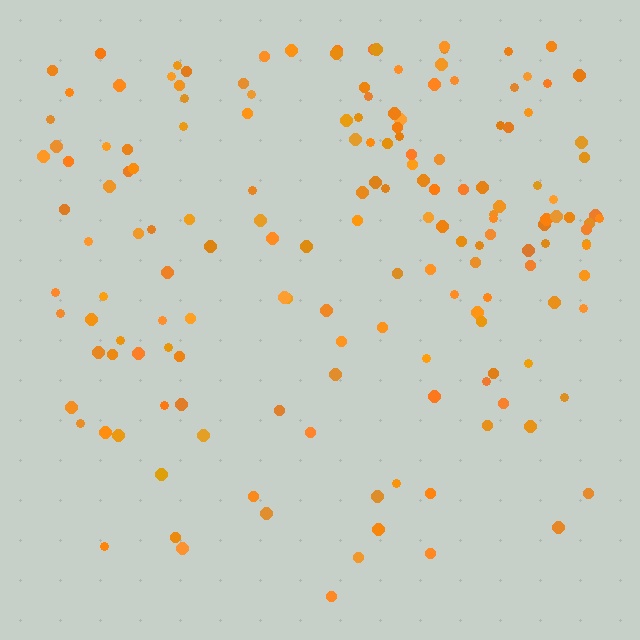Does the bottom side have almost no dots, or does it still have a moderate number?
Still a moderate number, just noticeably fewer than the top.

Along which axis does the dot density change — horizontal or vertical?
Vertical.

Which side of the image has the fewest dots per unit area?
The bottom.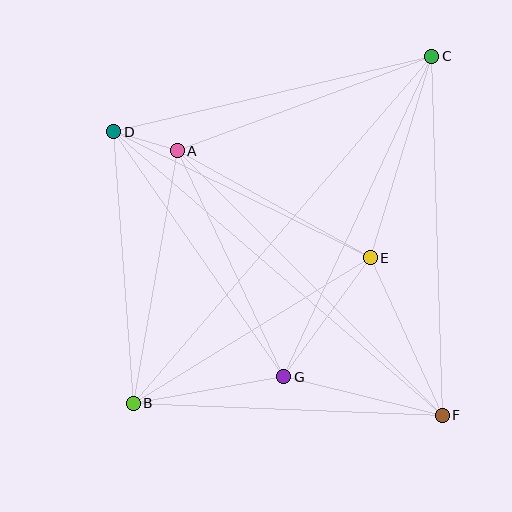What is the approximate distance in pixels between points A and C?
The distance between A and C is approximately 271 pixels.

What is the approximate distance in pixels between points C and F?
The distance between C and F is approximately 359 pixels.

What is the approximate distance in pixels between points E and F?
The distance between E and F is approximately 173 pixels.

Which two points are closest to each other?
Points A and D are closest to each other.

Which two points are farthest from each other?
Points B and C are farthest from each other.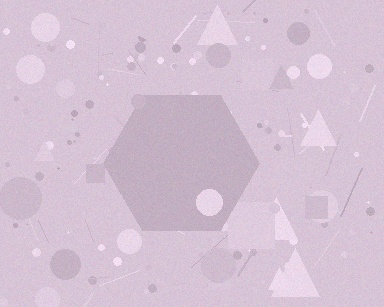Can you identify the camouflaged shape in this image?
The camouflaged shape is a hexagon.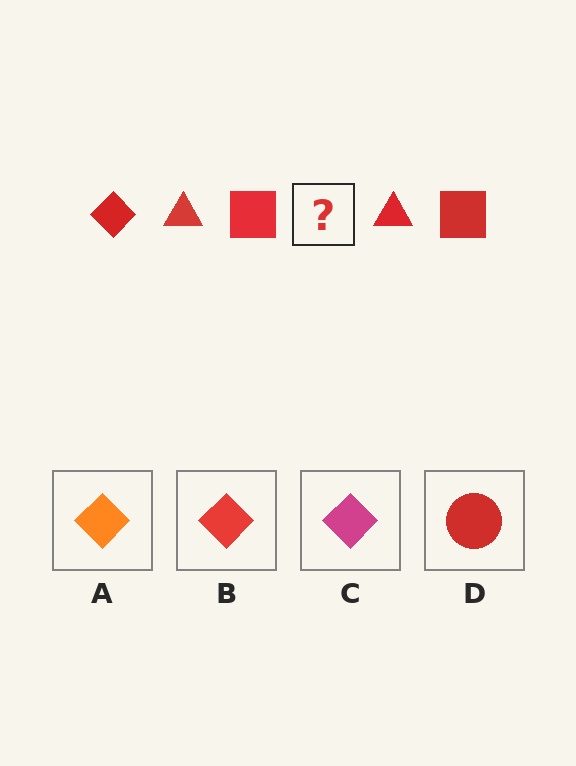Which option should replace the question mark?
Option B.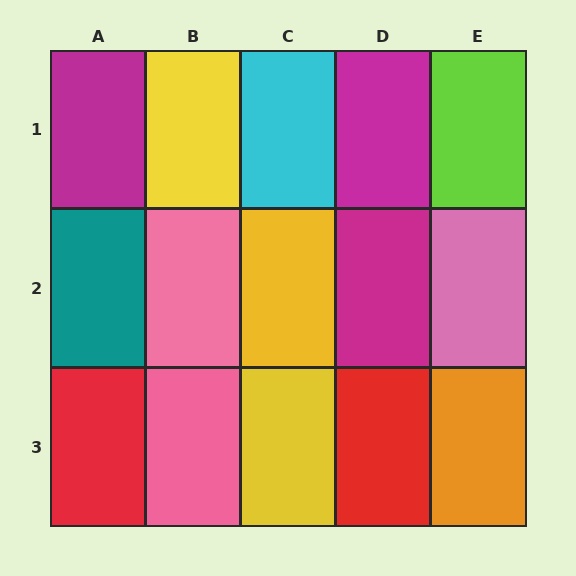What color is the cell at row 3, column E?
Orange.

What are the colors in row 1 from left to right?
Magenta, yellow, cyan, magenta, lime.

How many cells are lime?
1 cell is lime.